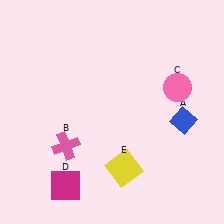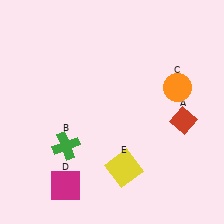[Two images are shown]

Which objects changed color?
A changed from blue to red. B changed from pink to green. C changed from pink to orange.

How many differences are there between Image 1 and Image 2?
There are 3 differences between the two images.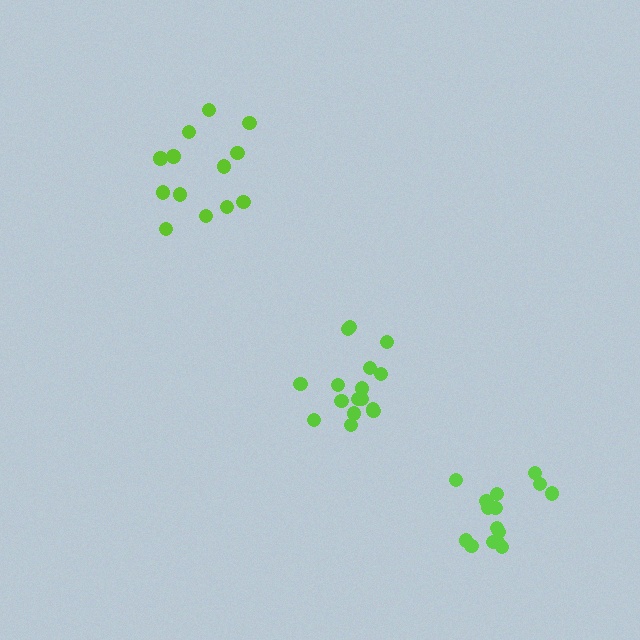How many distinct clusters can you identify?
There are 3 distinct clusters.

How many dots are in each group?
Group 1: 13 dots, Group 2: 16 dots, Group 3: 15 dots (44 total).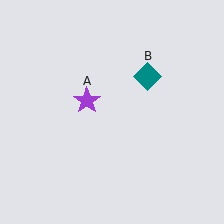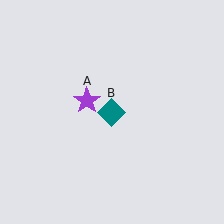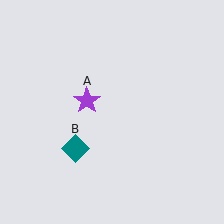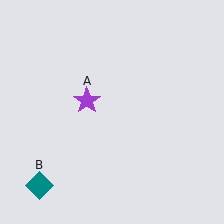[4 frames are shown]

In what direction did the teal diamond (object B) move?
The teal diamond (object B) moved down and to the left.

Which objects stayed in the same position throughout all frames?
Purple star (object A) remained stationary.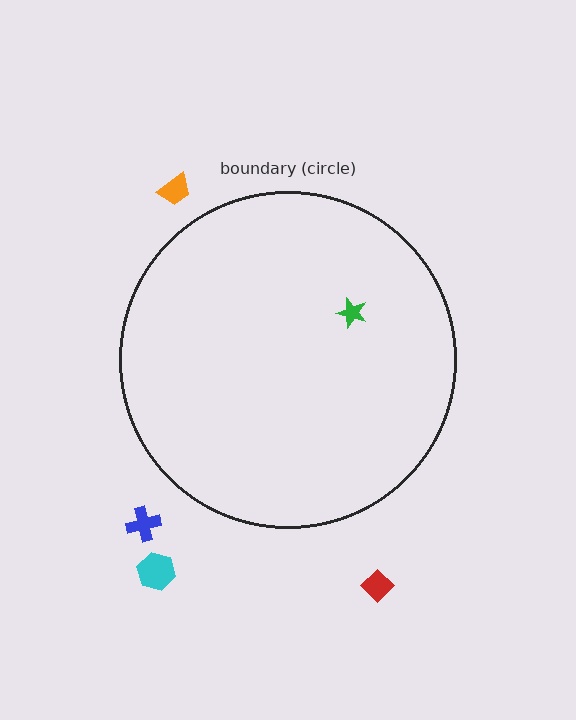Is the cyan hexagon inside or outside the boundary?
Outside.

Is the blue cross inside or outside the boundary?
Outside.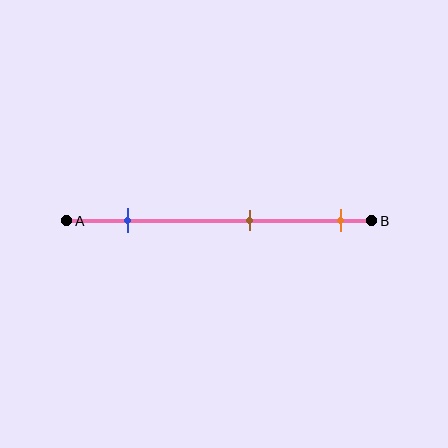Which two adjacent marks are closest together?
The brown and orange marks are the closest adjacent pair.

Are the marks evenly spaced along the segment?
Yes, the marks are approximately evenly spaced.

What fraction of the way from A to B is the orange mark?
The orange mark is approximately 90% (0.9) of the way from A to B.